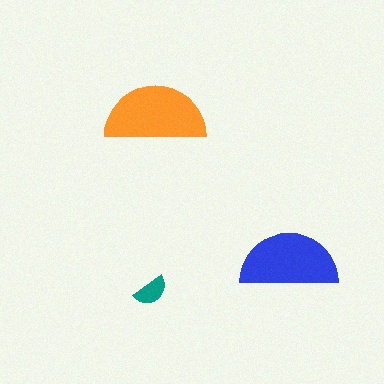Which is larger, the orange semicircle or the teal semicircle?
The orange one.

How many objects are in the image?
There are 3 objects in the image.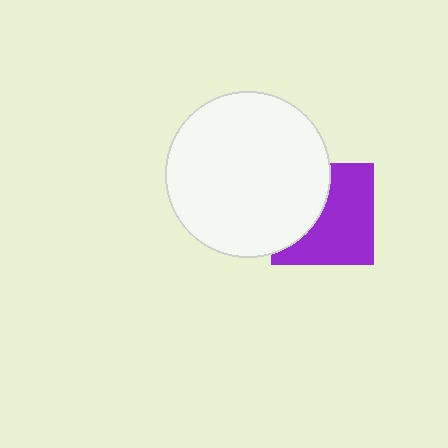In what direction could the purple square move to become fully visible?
The purple square could move right. That would shift it out from behind the white circle entirely.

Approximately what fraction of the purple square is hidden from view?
Roughly 40% of the purple square is hidden behind the white circle.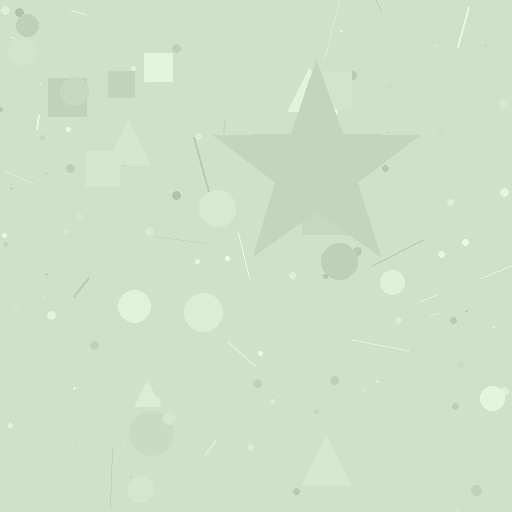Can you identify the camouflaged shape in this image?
The camouflaged shape is a star.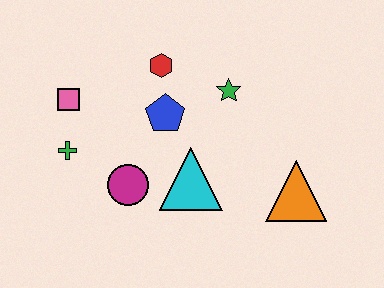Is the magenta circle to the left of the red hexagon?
Yes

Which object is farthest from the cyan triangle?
The pink square is farthest from the cyan triangle.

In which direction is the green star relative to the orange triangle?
The green star is above the orange triangle.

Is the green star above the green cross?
Yes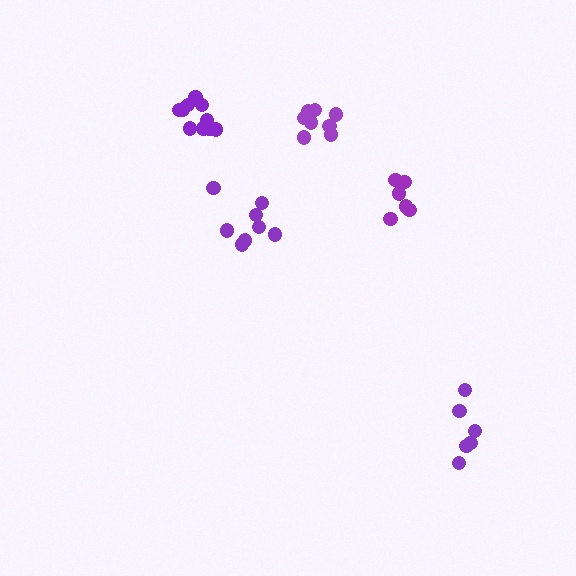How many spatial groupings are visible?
There are 5 spatial groupings.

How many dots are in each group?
Group 1: 8 dots, Group 2: 10 dots, Group 3: 8 dots, Group 4: 6 dots, Group 5: 6 dots (38 total).